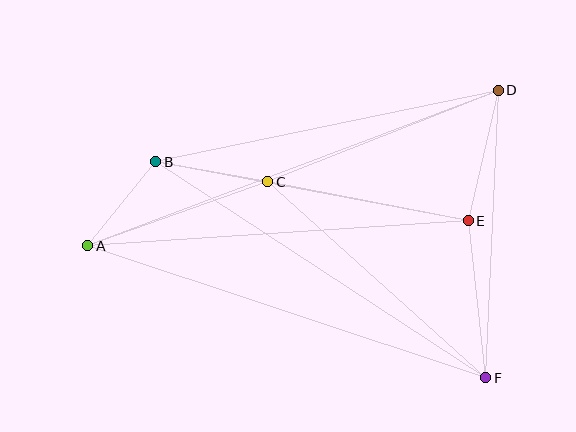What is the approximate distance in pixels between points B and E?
The distance between B and E is approximately 318 pixels.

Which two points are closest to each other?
Points A and B are closest to each other.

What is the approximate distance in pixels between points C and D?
The distance between C and D is approximately 248 pixels.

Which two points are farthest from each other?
Points A and D are farthest from each other.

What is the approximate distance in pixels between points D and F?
The distance between D and F is approximately 287 pixels.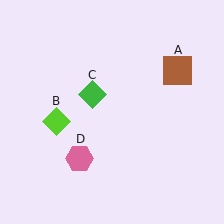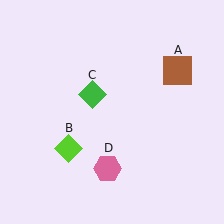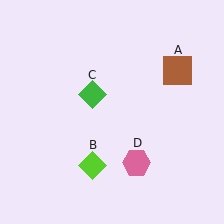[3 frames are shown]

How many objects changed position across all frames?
2 objects changed position: lime diamond (object B), pink hexagon (object D).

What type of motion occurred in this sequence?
The lime diamond (object B), pink hexagon (object D) rotated counterclockwise around the center of the scene.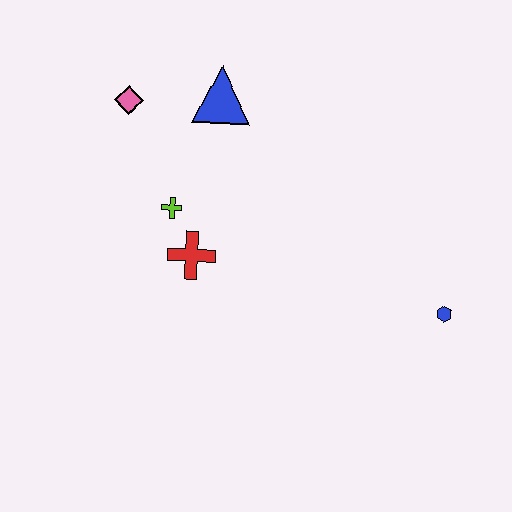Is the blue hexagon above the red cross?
No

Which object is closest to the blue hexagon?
The red cross is closest to the blue hexagon.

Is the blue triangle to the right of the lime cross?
Yes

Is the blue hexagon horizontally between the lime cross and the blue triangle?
No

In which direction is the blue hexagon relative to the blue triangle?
The blue hexagon is to the right of the blue triangle.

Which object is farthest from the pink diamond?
The blue hexagon is farthest from the pink diamond.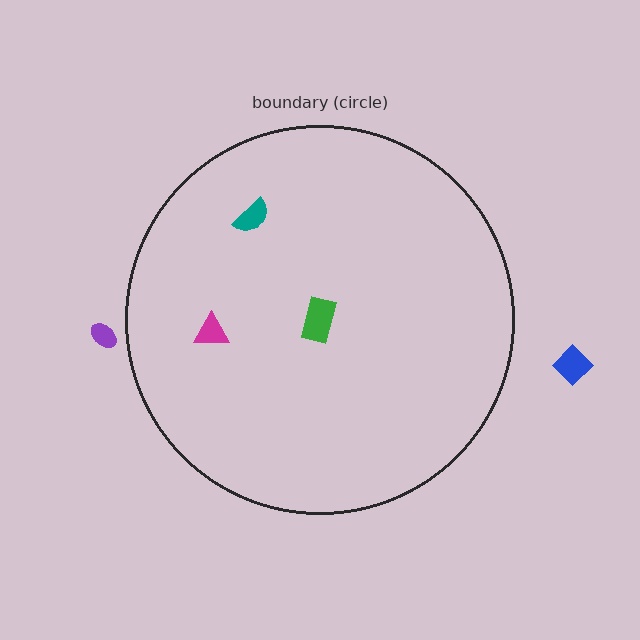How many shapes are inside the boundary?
3 inside, 2 outside.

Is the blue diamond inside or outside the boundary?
Outside.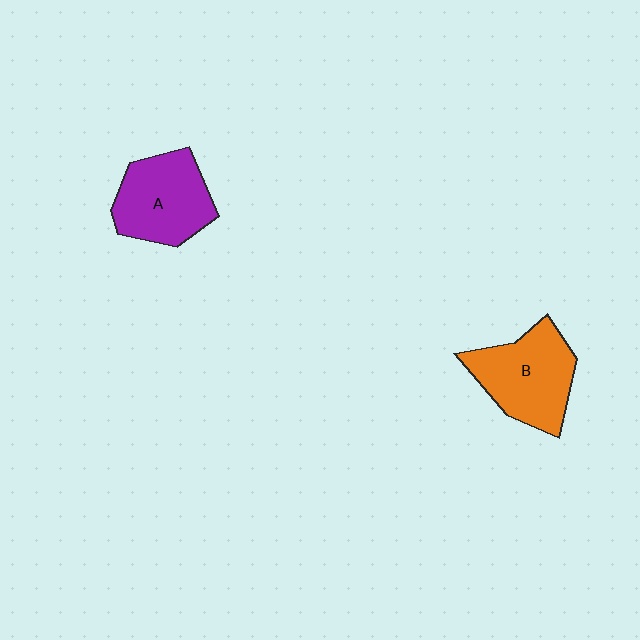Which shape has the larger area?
Shape B (orange).